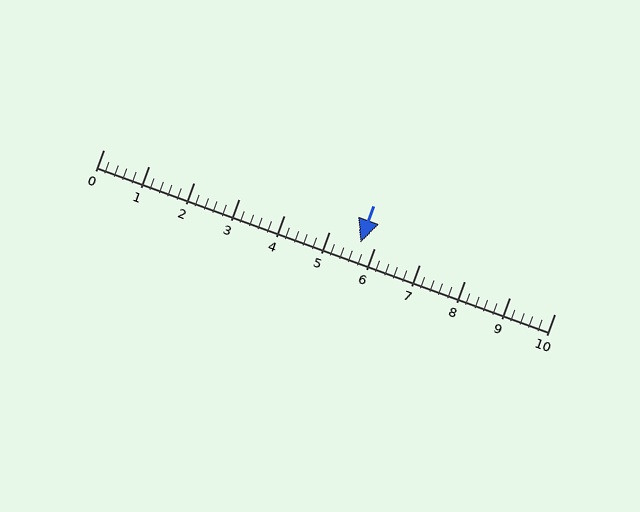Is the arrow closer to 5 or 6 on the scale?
The arrow is closer to 6.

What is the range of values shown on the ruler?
The ruler shows values from 0 to 10.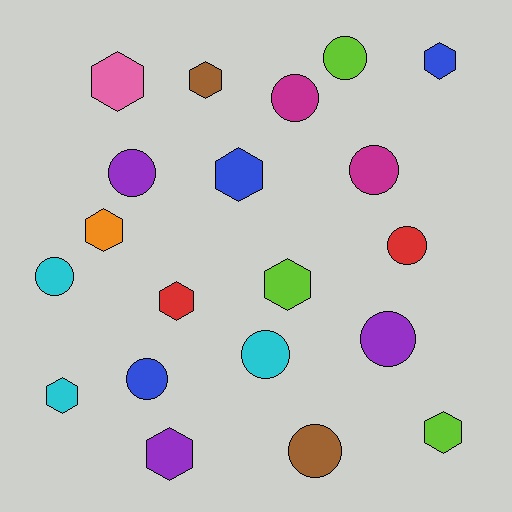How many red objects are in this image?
There are 2 red objects.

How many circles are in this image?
There are 10 circles.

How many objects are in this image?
There are 20 objects.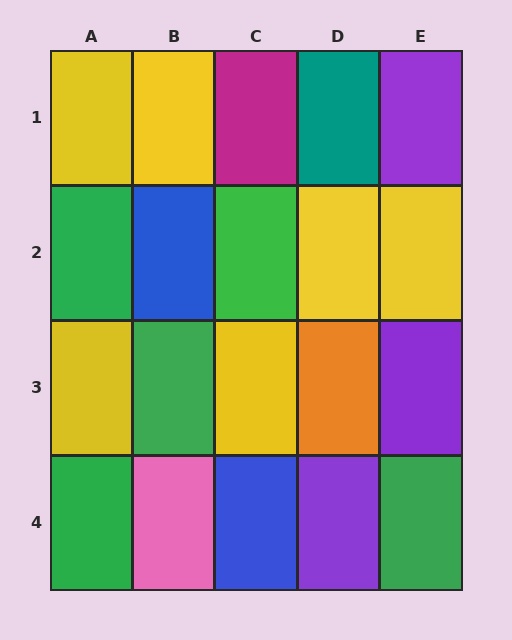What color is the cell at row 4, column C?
Blue.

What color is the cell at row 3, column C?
Yellow.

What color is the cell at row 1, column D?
Teal.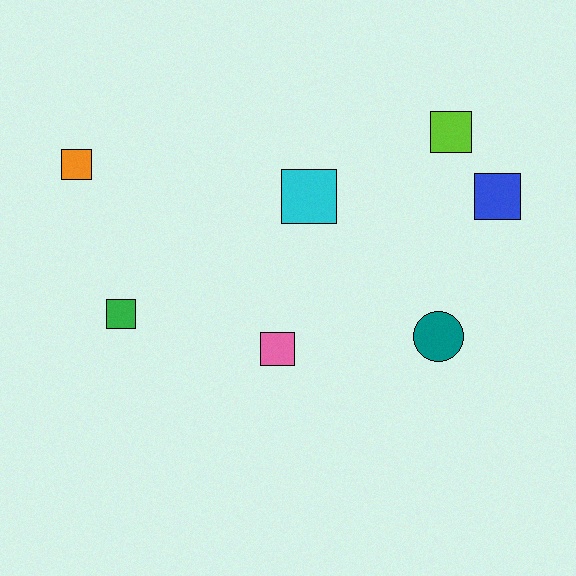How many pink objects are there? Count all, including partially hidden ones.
There is 1 pink object.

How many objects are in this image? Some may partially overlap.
There are 7 objects.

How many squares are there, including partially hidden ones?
There are 6 squares.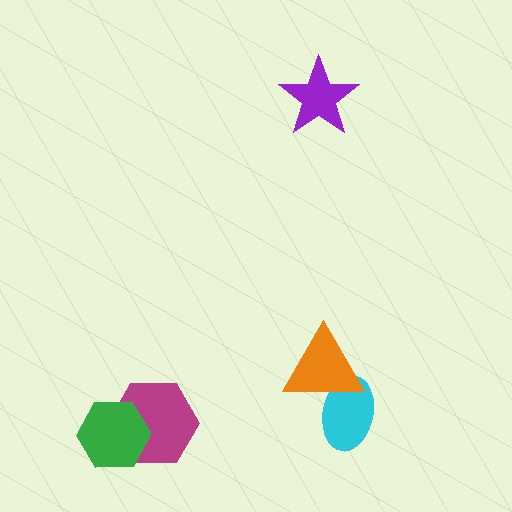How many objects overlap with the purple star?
0 objects overlap with the purple star.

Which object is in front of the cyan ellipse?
The orange triangle is in front of the cyan ellipse.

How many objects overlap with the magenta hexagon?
1 object overlaps with the magenta hexagon.